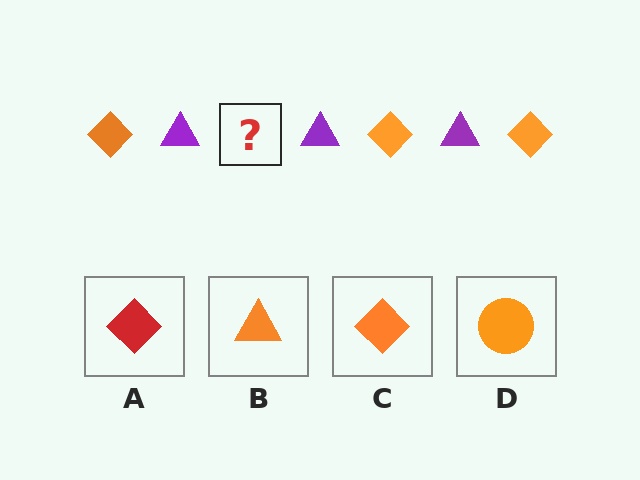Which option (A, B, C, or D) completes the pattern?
C.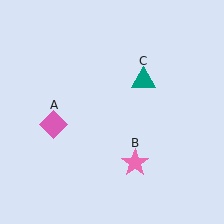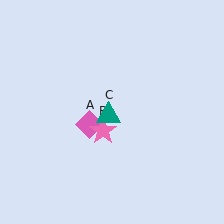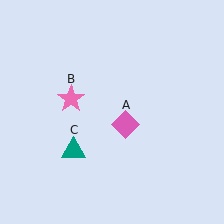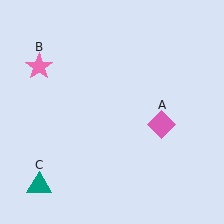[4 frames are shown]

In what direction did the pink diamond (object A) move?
The pink diamond (object A) moved right.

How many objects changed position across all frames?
3 objects changed position: pink diamond (object A), pink star (object B), teal triangle (object C).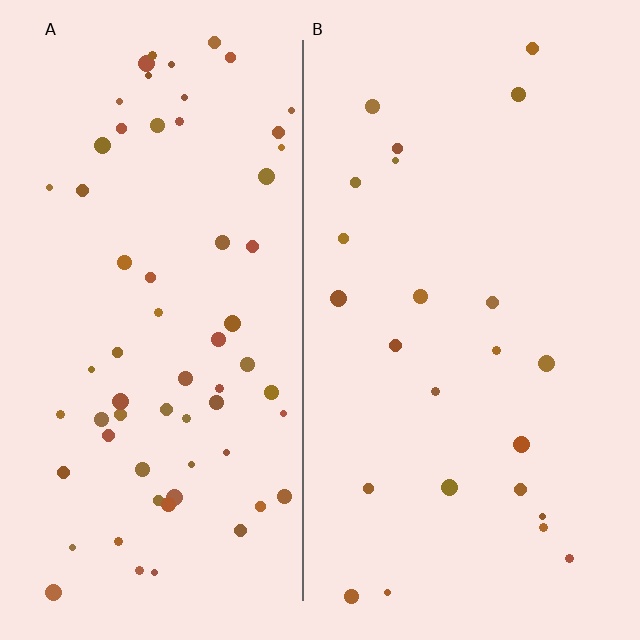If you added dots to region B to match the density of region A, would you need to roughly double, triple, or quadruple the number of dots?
Approximately triple.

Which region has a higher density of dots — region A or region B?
A (the left).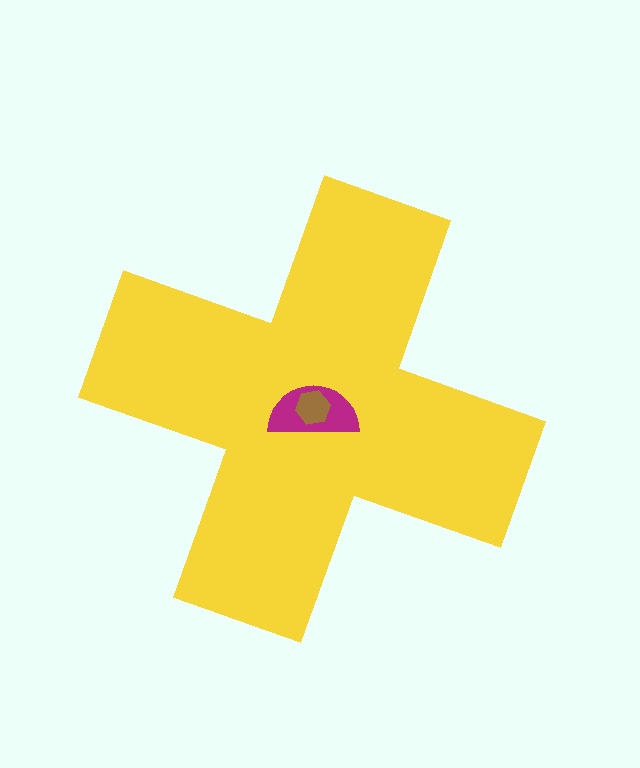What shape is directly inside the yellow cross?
The magenta semicircle.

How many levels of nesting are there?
3.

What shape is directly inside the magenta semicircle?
The brown hexagon.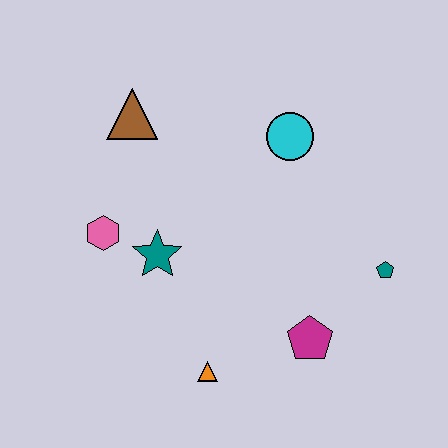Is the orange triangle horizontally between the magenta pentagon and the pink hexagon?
Yes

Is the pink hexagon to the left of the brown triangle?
Yes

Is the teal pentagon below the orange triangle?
No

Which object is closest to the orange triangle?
The magenta pentagon is closest to the orange triangle.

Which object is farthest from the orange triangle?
The brown triangle is farthest from the orange triangle.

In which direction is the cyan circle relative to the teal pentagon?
The cyan circle is above the teal pentagon.